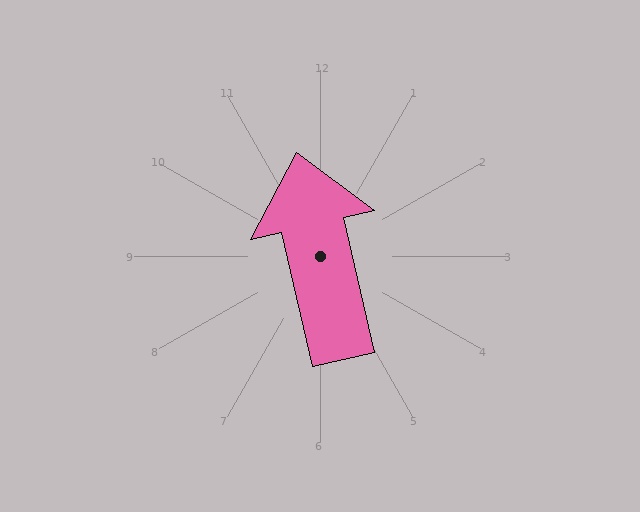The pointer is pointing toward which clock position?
Roughly 12 o'clock.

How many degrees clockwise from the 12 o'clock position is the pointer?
Approximately 347 degrees.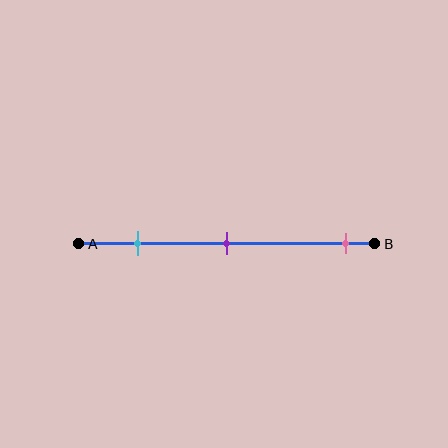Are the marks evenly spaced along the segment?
No, the marks are not evenly spaced.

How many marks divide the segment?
There are 3 marks dividing the segment.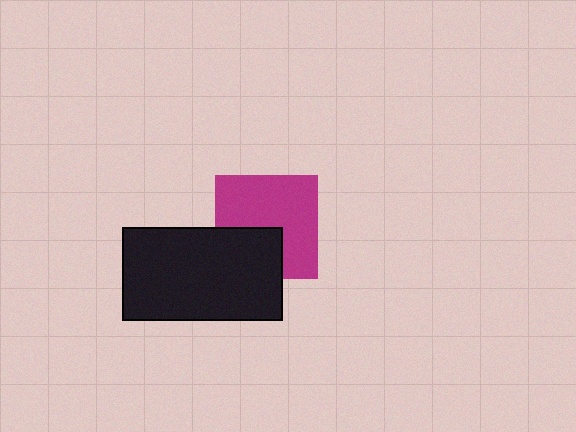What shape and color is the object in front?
The object in front is a black rectangle.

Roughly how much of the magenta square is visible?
Most of it is visible (roughly 67%).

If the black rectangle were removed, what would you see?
You would see the complete magenta square.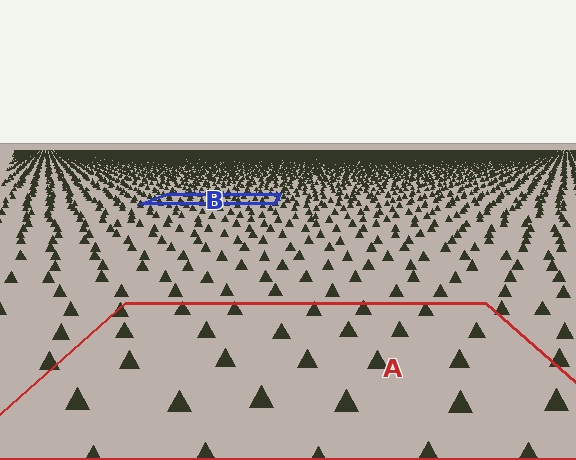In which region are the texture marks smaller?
The texture marks are smaller in region B, because it is farther away.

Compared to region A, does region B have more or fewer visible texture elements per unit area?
Region B has more texture elements per unit area — they are packed more densely because it is farther away.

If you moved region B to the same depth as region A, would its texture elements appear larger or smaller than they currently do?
They would appear larger. At a closer depth, the same texture elements are projected at a bigger on-screen size.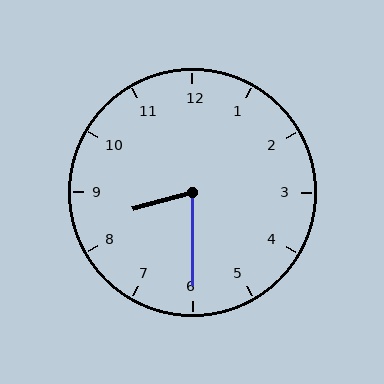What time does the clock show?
8:30.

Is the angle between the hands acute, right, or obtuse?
It is acute.